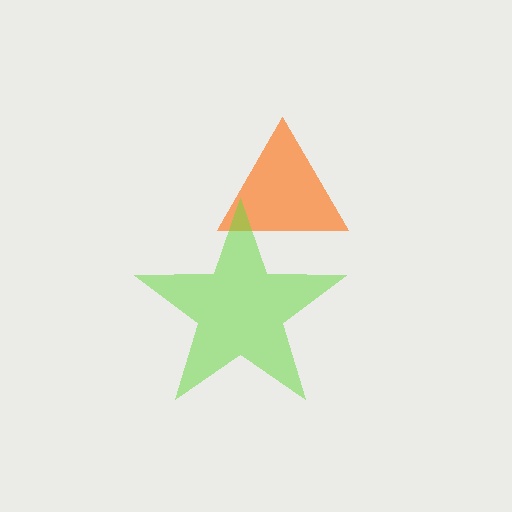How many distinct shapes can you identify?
There are 2 distinct shapes: an orange triangle, a lime star.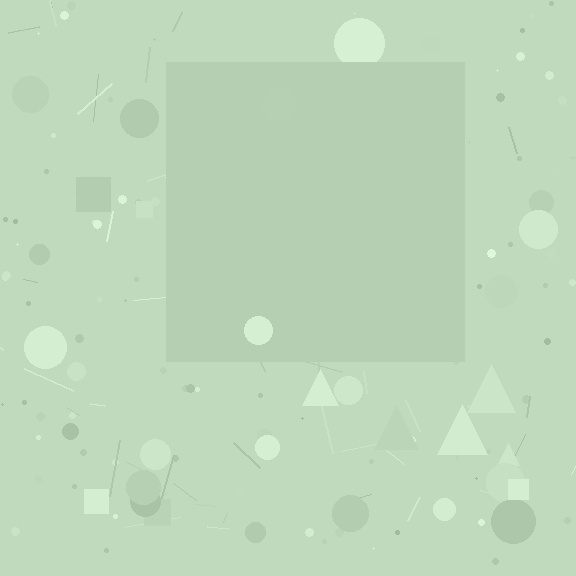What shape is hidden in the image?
A square is hidden in the image.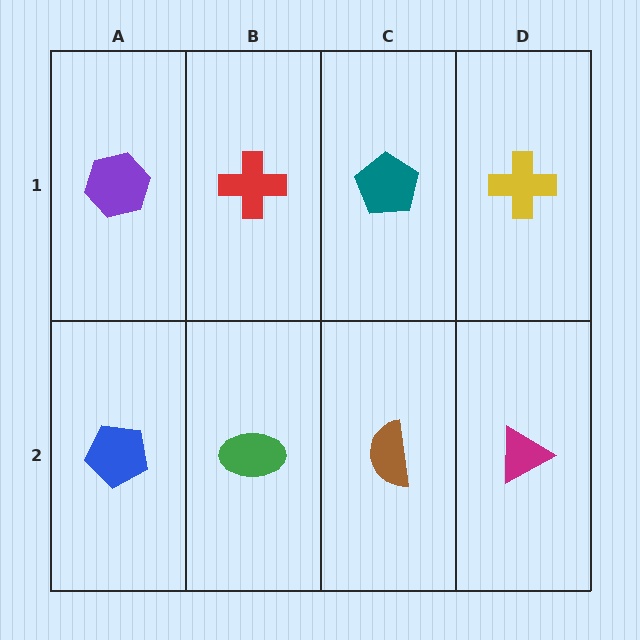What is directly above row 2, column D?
A yellow cross.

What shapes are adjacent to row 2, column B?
A red cross (row 1, column B), a blue pentagon (row 2, column A), a brown semicircle (row 2, column C).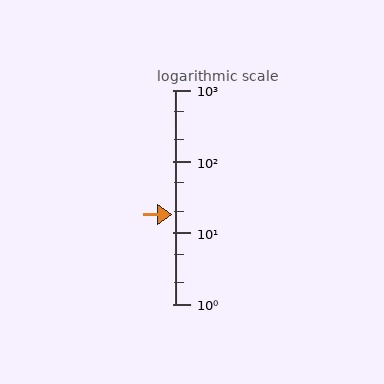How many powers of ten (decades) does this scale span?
The scale spans 3 decades, from 1 to 1000.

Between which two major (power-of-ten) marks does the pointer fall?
The pointer is between 10 and 100.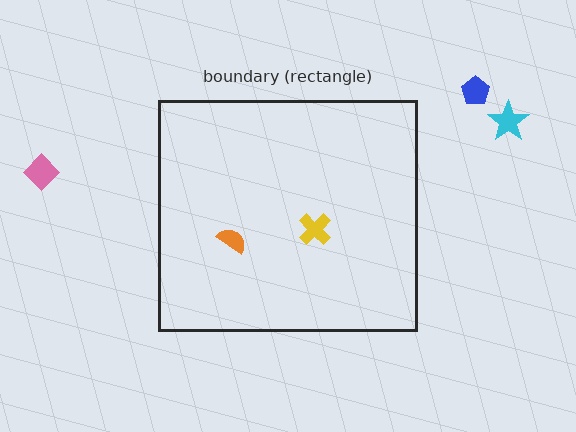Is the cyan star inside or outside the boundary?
Outside.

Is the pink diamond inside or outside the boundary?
Outside.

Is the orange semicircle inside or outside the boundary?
Inside.